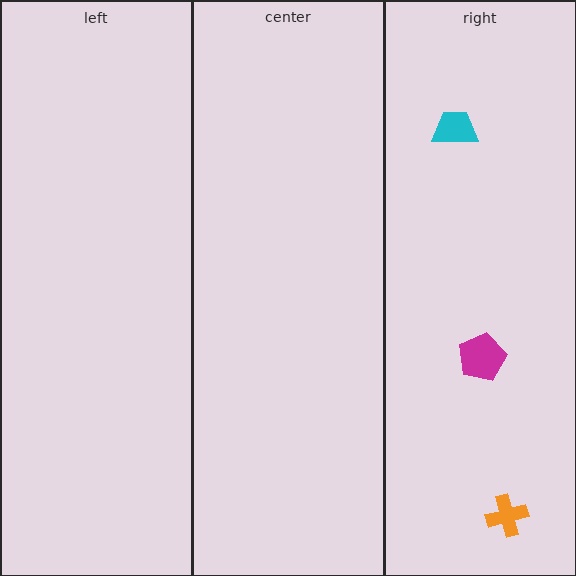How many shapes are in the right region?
3.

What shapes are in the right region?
The magenta pentagon, the cyan trapezoid, the orange cross.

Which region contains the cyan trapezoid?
The right region.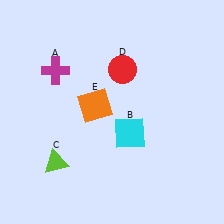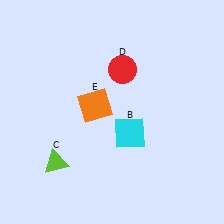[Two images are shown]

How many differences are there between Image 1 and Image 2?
There is 1 difference between the two images.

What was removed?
The magenta cross (A) was removed in Image 2.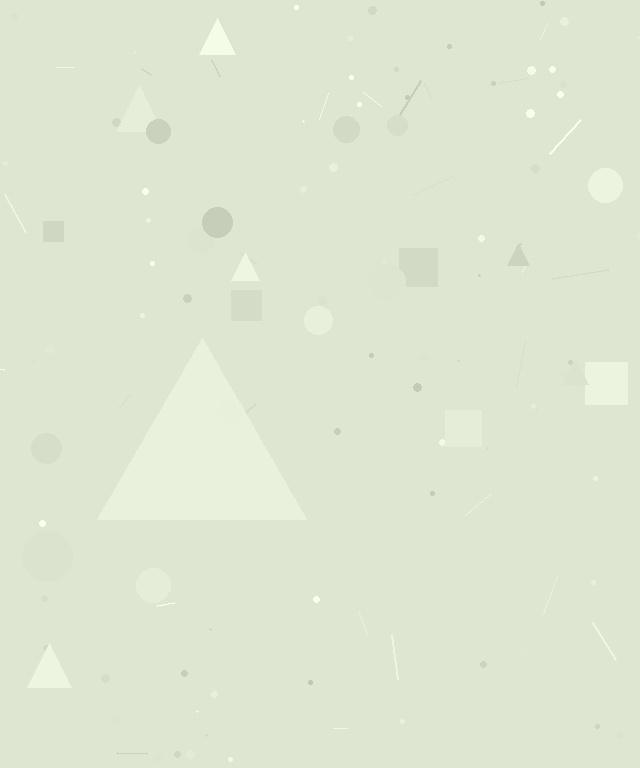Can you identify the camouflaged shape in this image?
The camouflaged shape is a triangle.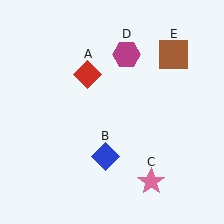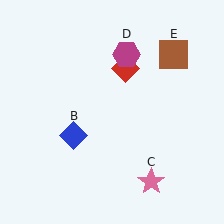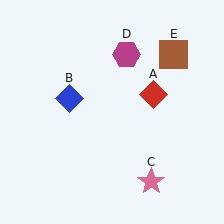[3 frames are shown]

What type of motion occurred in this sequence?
The red diamond (object A), blue diamond (object B) rotated clockwise around the center of the scene.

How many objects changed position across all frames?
2 objects changed position: red diamond (object A), blue diamond (object B).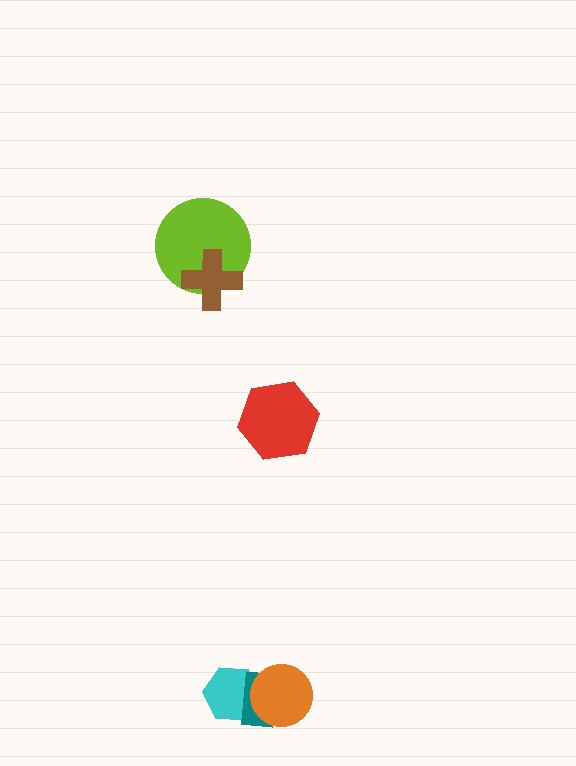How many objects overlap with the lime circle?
1 object overlaps with the lime circle.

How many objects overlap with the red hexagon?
0 objects overlap with the red hexagon.